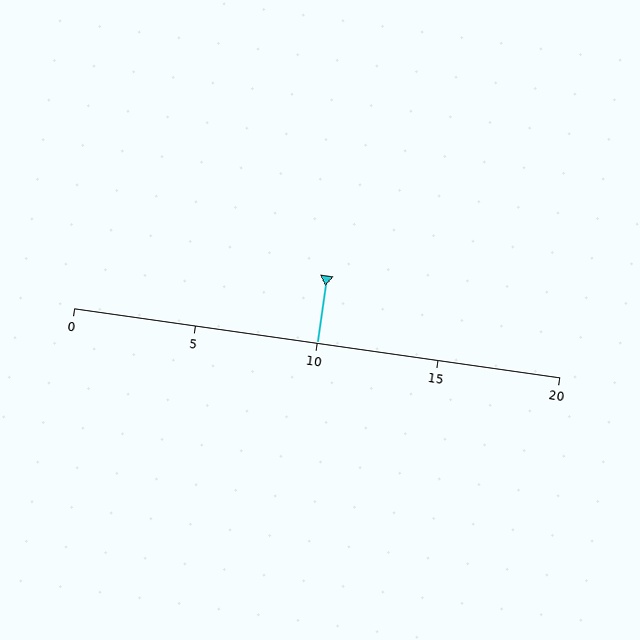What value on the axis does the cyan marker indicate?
The marker indicates approximately 10.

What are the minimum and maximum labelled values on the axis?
The axis runs from 0 to 20.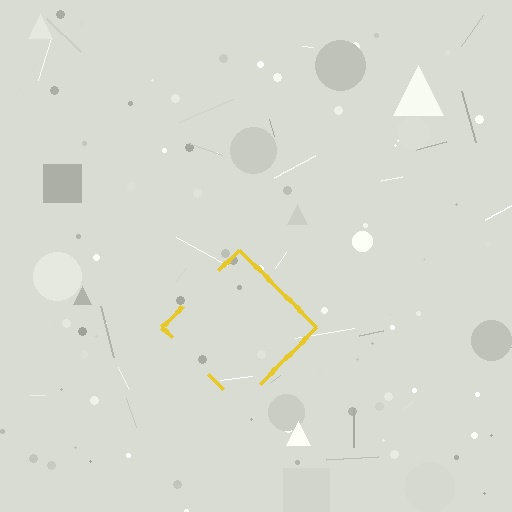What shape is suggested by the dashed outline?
The dashed outline suggests a diamond.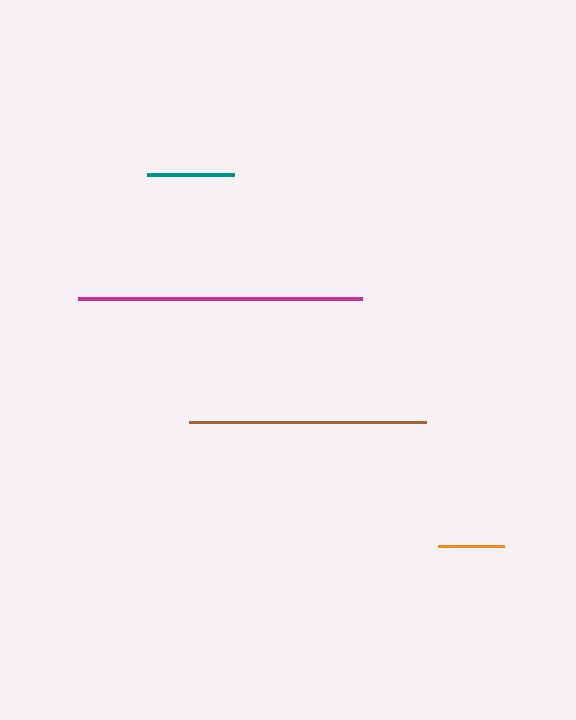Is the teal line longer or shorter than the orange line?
The teal line is longer than the orange line.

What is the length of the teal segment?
The teal segment is approximately 87 pixels long.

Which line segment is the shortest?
The orange line is the shortest at approximately 66 pixels.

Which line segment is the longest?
The magenta line is the longest at approximately 284 pixels.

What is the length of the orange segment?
The orange segment is approximately 66 pixels long.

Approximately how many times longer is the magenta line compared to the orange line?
The magenta line is approximately 4.3 times the length of the orange line.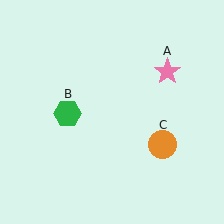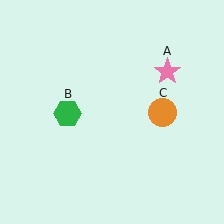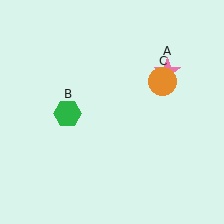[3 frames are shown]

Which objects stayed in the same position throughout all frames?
Pink star (object A) and green hexagon (object B) remained stationary.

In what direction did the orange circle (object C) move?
The orange circle (object C) moved up.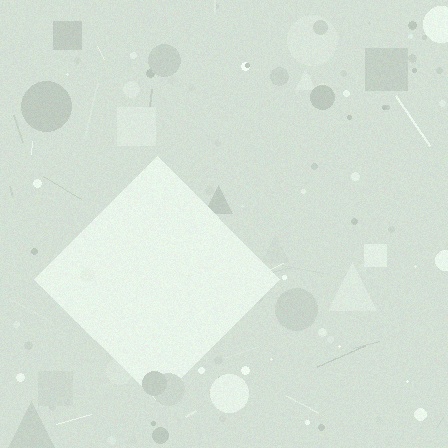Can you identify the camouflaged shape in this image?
The camouflaged shape is a diamond.